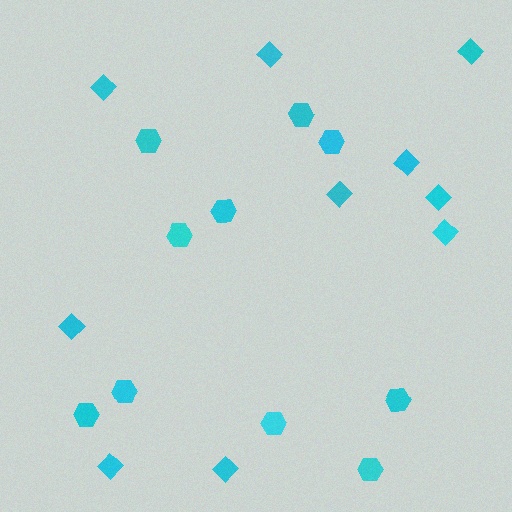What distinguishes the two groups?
There are 2 groups: one group of hexagons (10) and one group of diamonds (10).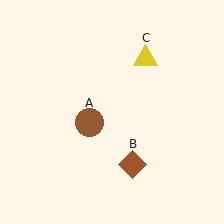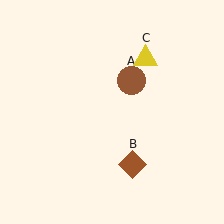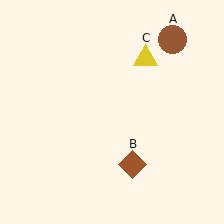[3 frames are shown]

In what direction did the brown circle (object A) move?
The brown circle (object A) moved up and to the right.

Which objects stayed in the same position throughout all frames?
Brown diamond (object B) and yellow triangle (object C) remained stationary.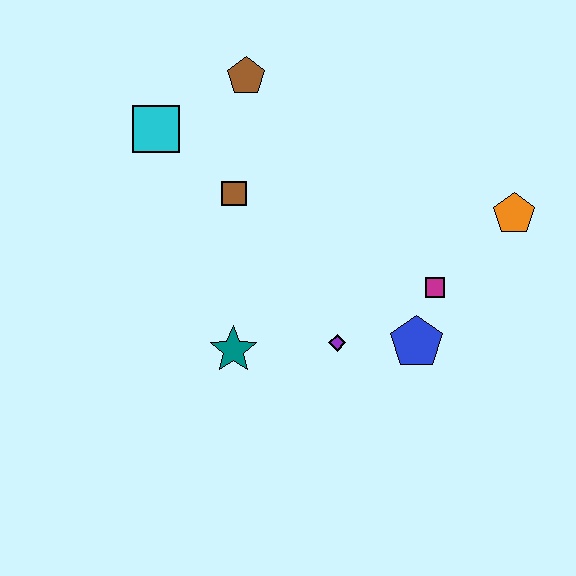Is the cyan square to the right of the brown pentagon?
No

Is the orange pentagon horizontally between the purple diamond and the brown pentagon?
No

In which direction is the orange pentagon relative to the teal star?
The orange pentagon is to the right of the teal star.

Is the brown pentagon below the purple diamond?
No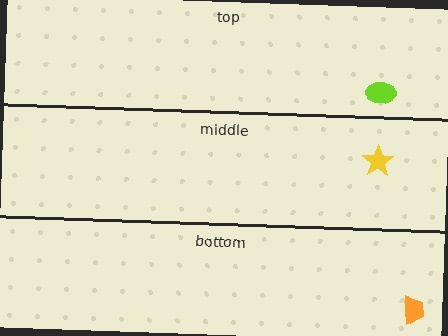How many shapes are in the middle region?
1.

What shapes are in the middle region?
The yellow star.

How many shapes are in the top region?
1.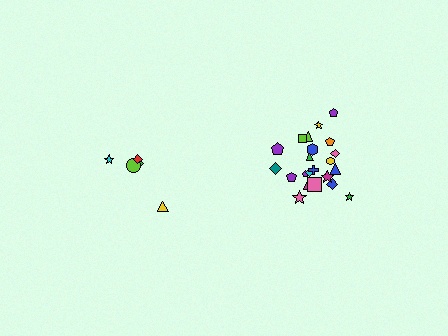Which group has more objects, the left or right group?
The right group.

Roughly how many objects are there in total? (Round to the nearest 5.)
Roughly 25 objects in total.